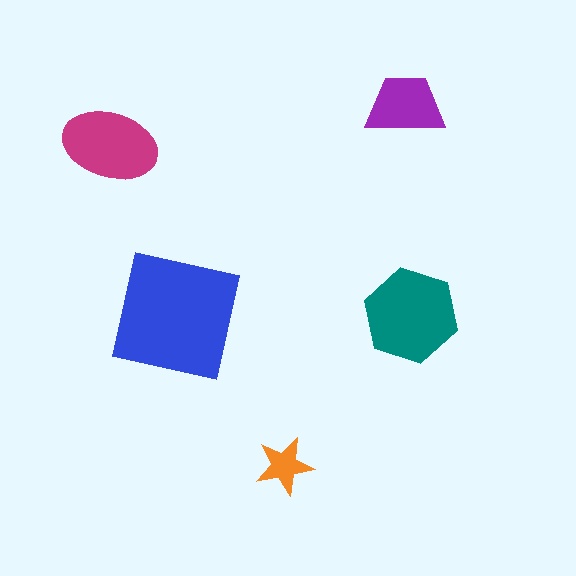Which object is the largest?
The blue square.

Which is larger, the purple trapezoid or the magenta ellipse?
The magenta ellipse.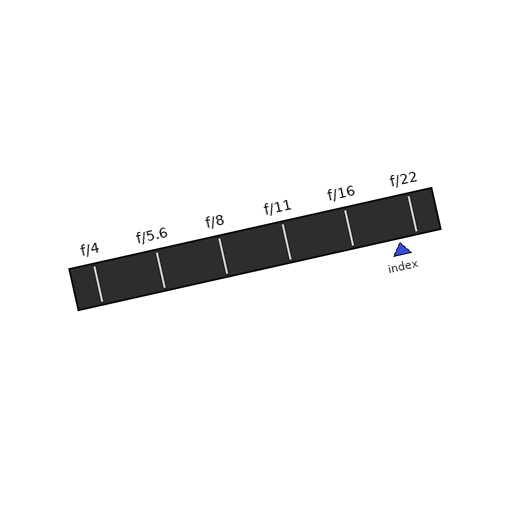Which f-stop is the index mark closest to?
The index mark is closest to f/22.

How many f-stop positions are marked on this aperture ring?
There are 6 f-stop positions marked.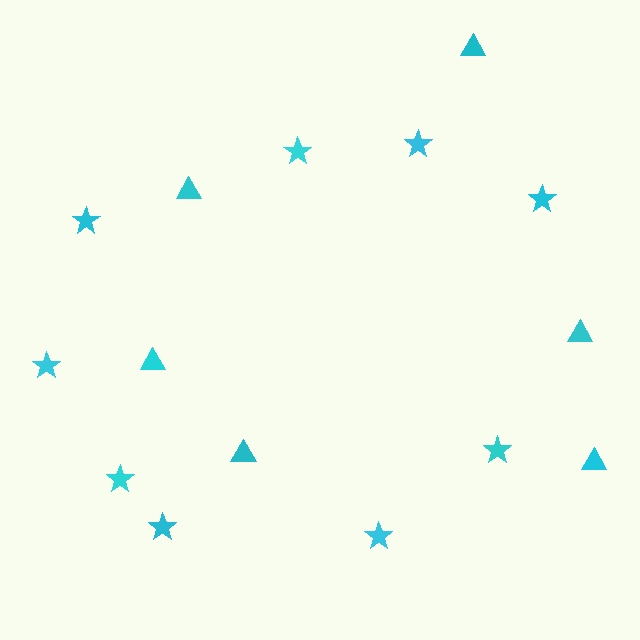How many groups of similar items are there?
There are 2 groups: one group of triangles (6) and one group of stars (9).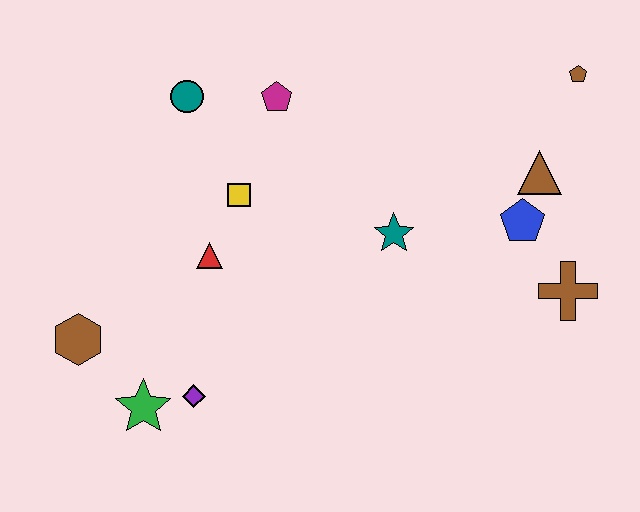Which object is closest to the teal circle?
The magenta pentagon is closest to the teal circle.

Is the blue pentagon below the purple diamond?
No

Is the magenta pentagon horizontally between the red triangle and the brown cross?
Yes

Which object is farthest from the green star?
The brown pentagon is farthest from the green star.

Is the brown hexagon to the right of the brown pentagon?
No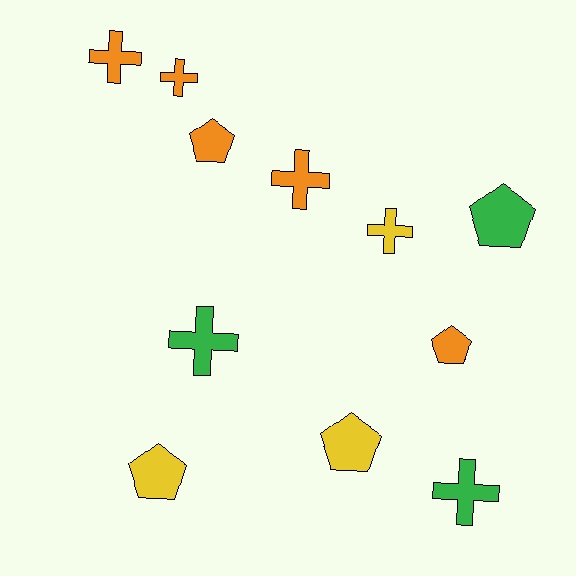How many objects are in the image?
There are 11 objects.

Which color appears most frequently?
Orange, with 5 objects.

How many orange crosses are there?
There are 3 orange crosses.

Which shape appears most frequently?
Cross, with 6 objects.